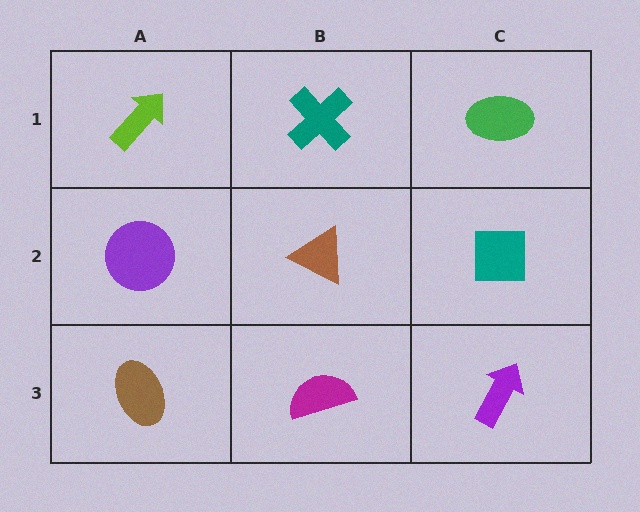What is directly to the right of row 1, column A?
A teal cross.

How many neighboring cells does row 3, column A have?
2.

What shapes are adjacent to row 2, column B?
A teal cross (row 1, column B), a magenta semicircle (row 3, column B), a purple circle (row 2, column A), a teal square (row 2, column C).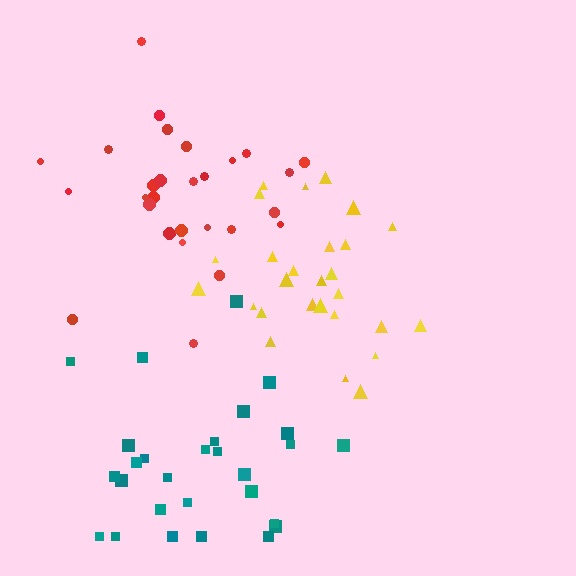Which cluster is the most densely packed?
Yellow.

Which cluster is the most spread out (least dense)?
Red.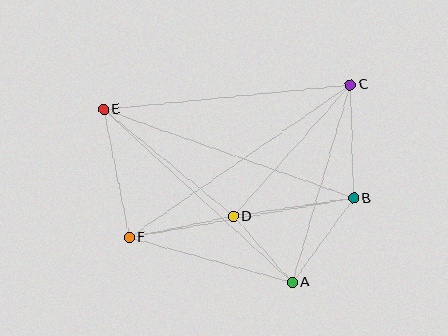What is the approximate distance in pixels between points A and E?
The distance between A and E is approximately 256 pixels.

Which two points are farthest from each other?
Points C and F are farthest from each other.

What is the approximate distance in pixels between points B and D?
The distance between B and D is approximately 122 pixels.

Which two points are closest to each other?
Points A and D are closest to each other.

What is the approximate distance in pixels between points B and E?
The distance between B and E is approximately 265 pixels.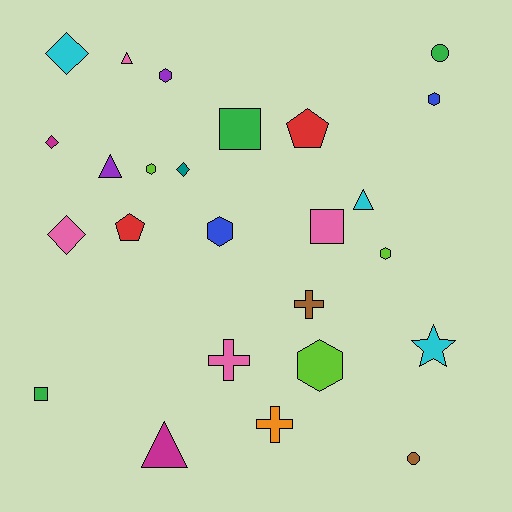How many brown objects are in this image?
There are 2 brown objects.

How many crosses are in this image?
There are 3 crosses.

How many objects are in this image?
There are 25 objects.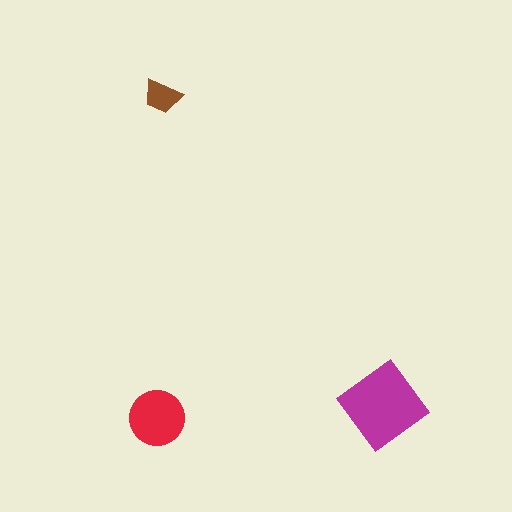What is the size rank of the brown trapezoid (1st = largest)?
3rd.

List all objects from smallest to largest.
The brown trapezoid, the red circle, the magenta diamond.